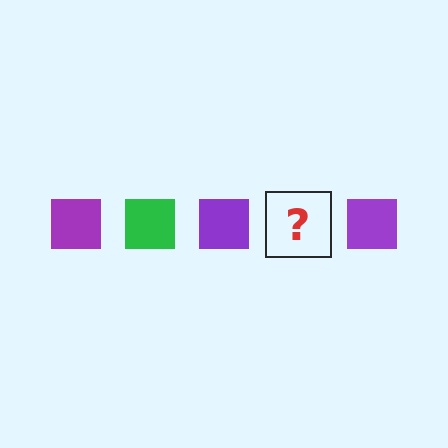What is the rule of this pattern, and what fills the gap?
The rule is that the pattern cycles through purple, green squares. The gap should be filled with a green square.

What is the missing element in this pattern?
The missing element is a green square.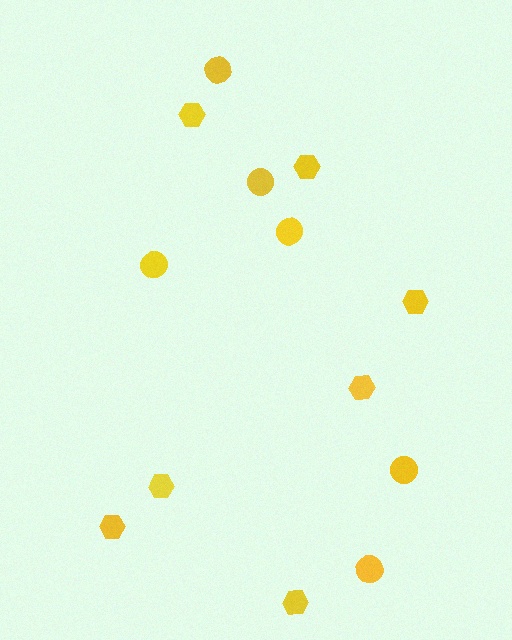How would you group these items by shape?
There are 2 groups: one group of circles (6) and one group of hexagons (7).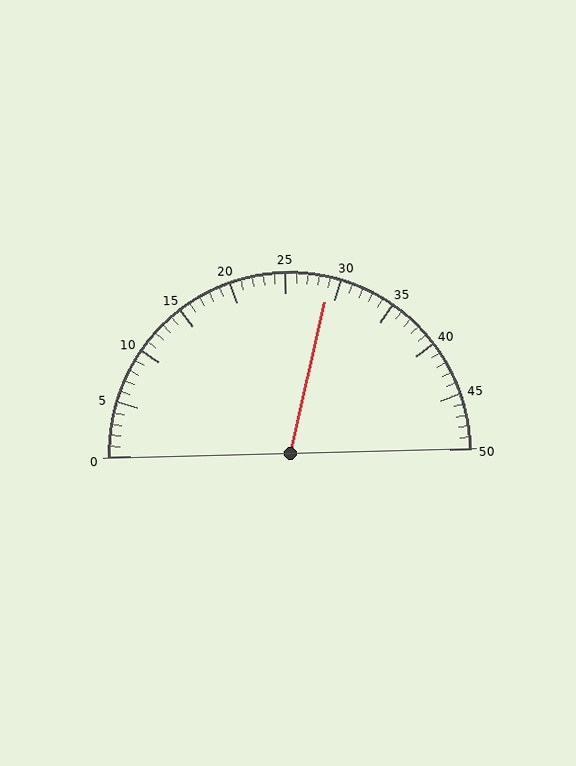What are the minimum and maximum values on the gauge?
The gauge ranges from 0 to 50.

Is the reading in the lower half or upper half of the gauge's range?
The reading is in the upper half of the range (0 to 50).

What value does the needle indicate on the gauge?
The needle indicates approximately 29.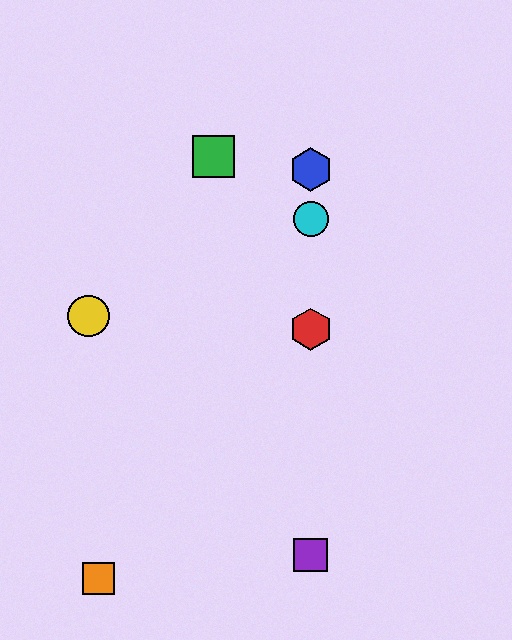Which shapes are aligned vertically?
The red hexagon, the blue hexagon, the purple square, the cyan circle are aligned vertically.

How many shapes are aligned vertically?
4 shapes (the red hexagon, the blue hexagon, the purple square, the cyan circle) are aligned vertically.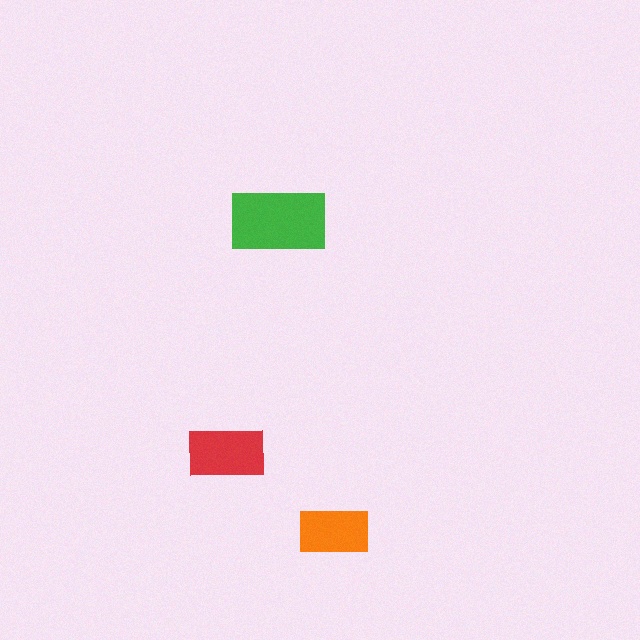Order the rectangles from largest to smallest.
the green one, the red one, the orange one.